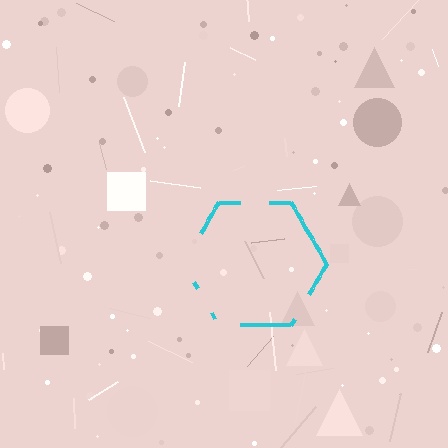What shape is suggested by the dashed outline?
The dashed outline suggests a hexagon.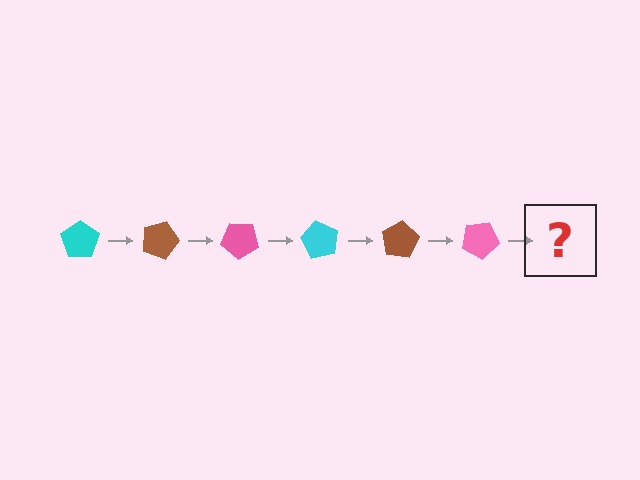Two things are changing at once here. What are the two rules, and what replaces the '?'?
The two rules are that it rotates 20 degrees each step and the color cycles through cyan, brown, and pink. The '?' should be a cyan pentagon, rotated 120 degrees from the start.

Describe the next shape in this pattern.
It should be a cyan pentagon, rotated 120 degrees from the start.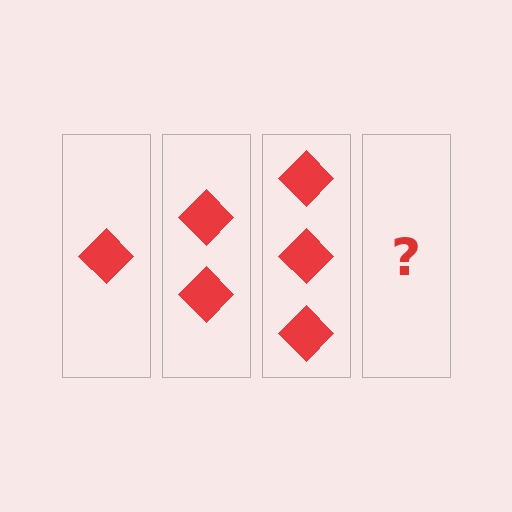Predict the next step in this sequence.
The next step is 4 diamonds.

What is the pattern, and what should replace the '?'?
The pattern is that each step adds one more diamond. The '?' should be 4 diamonds.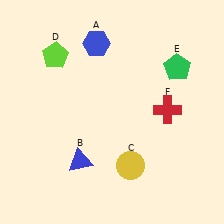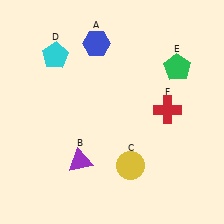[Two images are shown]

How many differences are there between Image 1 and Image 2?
There are 2 differences between the two images.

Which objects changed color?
B changed from blue to purple. D changed from lime to cyan.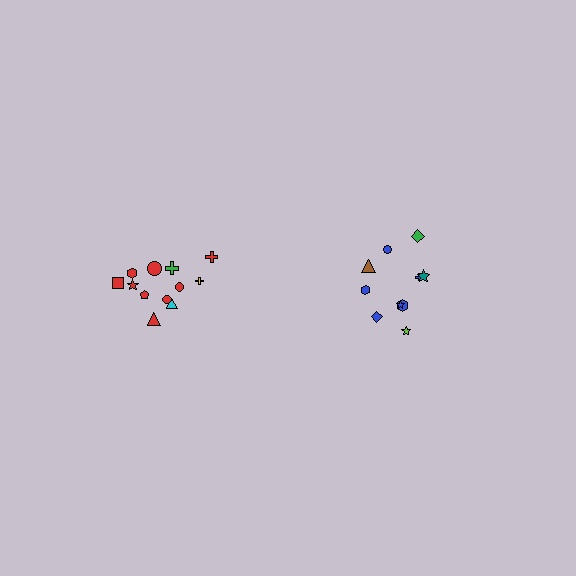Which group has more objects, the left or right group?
The left group.